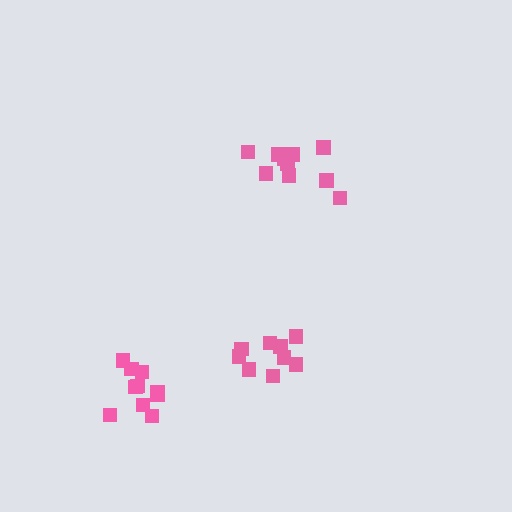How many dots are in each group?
Group 1: 10 dots, Group 2: 9 dots, Group 3: 10 dots (29 total).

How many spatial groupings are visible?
There are 3 spatial groupings.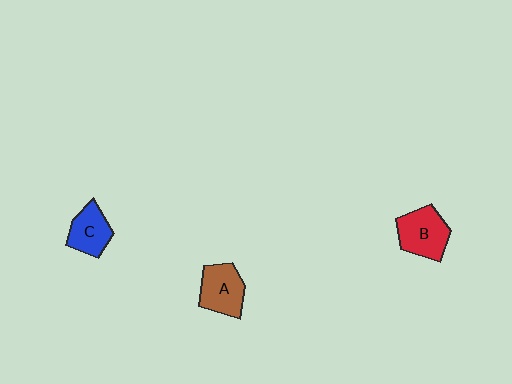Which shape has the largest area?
Shape B (red).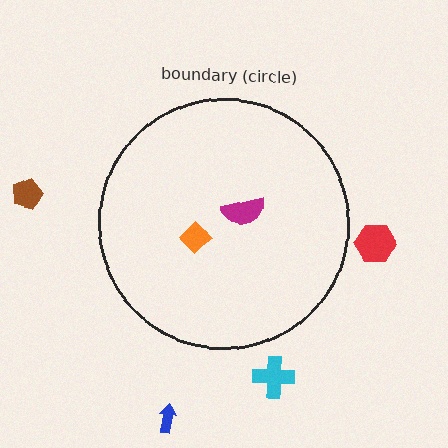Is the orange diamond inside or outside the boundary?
Inside.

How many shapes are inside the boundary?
2 inside, 4 outside.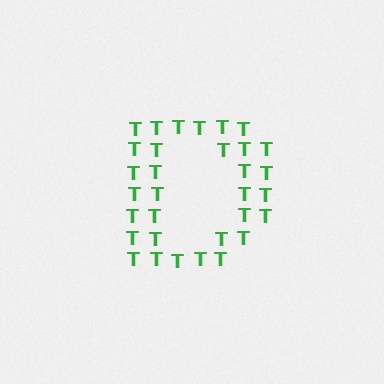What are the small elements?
The small elements are letter T's.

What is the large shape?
The large shape is the letter D.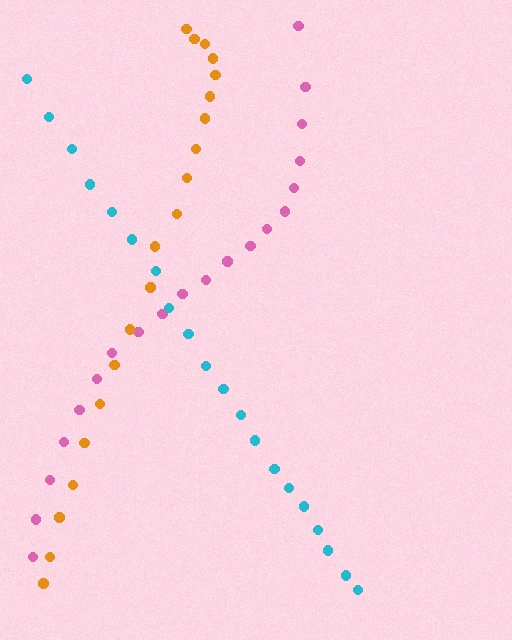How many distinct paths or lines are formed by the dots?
There are 3 distinct paths.